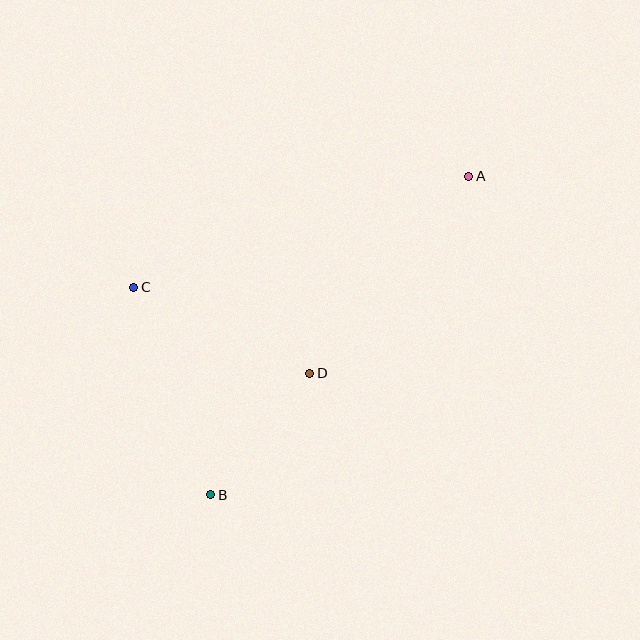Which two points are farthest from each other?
Points A and B are farthest from each other.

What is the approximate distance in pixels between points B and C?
The distance between B and C is approximately 221 pixels.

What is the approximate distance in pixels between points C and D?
The distance between C and D is approximately 196 pixels.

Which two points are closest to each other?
Points B and D are closest to each other.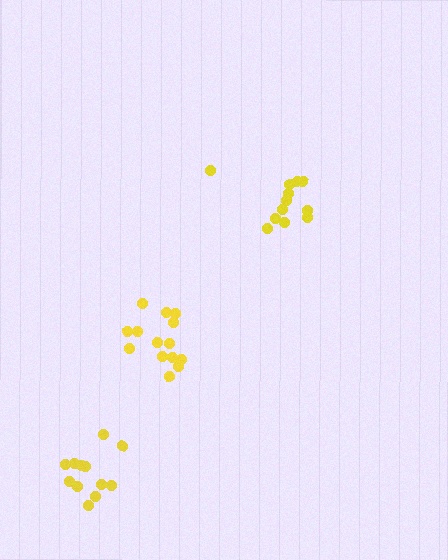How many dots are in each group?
Group 1: 14 dots, Group 2: 12 dots, Group 3: 12 dots (38 total).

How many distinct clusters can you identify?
There are 3 distinct clusters.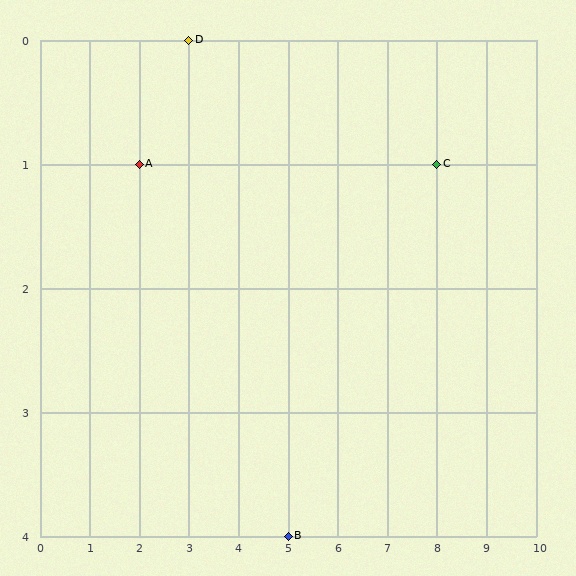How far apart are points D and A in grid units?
Points D and A are 1 column and 1 row apart (about 1.4 grid units diagonally).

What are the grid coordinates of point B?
Point B is at grid coordinates (5, 4).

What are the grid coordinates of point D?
Point D is at grid coordinates (3, 0).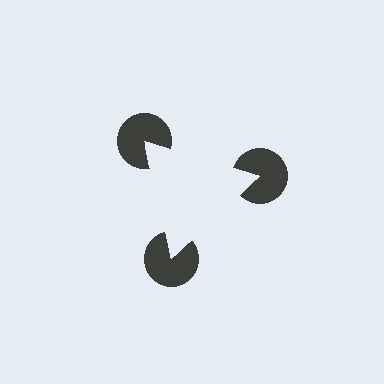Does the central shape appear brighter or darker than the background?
It typically appears slightly brighter than the background, even though no actual brightness change is drawn.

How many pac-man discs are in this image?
There are 3 — one at each vertex of the illusory triangle.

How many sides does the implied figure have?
3 sides.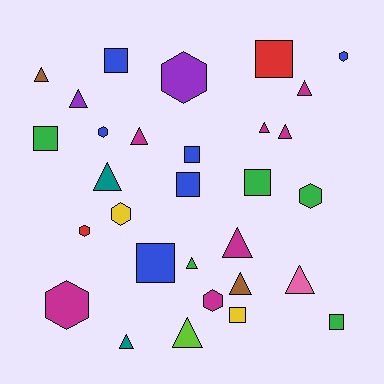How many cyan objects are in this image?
There are no cyan objects.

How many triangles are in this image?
There are 13 triangles.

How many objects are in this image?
There are 30 objects.